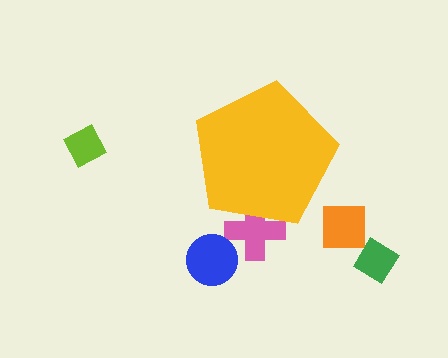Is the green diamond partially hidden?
No, the green diamond is fully visible.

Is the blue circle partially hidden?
No, the blue circle is fully visible.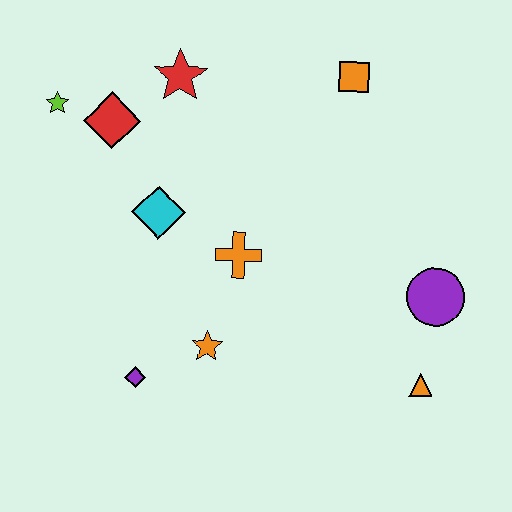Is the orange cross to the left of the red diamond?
No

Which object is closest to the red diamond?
The lime star is closest to the red diamond.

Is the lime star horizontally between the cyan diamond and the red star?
No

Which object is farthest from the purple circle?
The lime star is farthest from the purple circle.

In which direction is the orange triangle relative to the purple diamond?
The orange triangle is to the right of the purple diamond.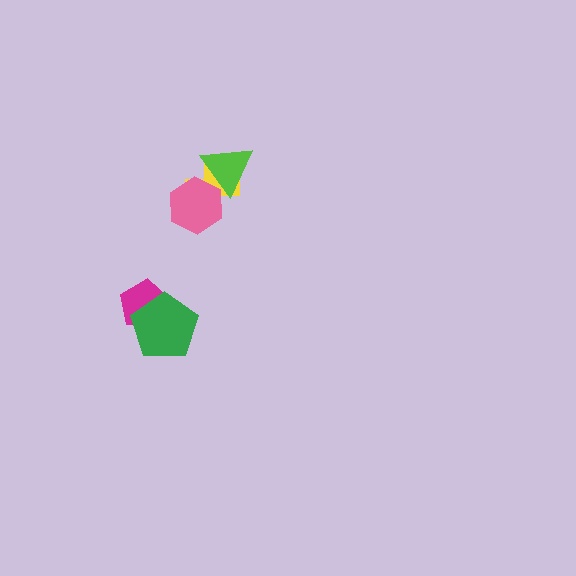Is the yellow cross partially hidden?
Yes, it is partially covered by another shape.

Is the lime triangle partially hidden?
Yes, it is partially covered by another shape.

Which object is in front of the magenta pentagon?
The green pentagon is in front of the magenta pentagon.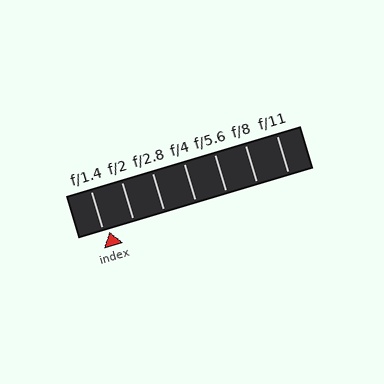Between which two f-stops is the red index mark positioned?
The index mark is between f/1.4 and f/2.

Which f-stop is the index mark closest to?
The index mark is closest to f/1.4.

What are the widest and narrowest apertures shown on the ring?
The widest aperture shown is f/1.4 and the narrowest is f/11.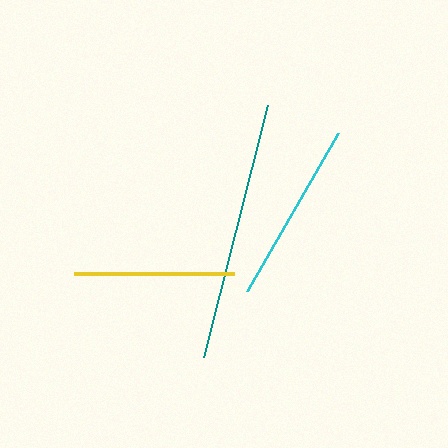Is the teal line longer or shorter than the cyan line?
The teal line is longer than the cyan line.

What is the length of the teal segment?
The teal segment is approximately 260 pixels long.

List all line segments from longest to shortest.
From longest to shortest: teal, cyan, yellow.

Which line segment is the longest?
The teal line is the longest at approximately 260 pixels.